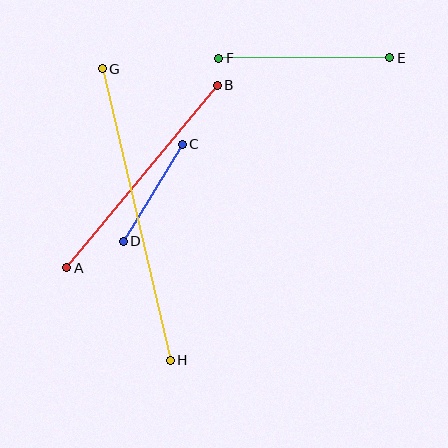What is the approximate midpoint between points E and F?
The midpoint is at approximately (304, 58) pixels.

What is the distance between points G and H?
The distance is approximately 299 pixels.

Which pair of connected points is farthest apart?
Points G and H are farthest apart.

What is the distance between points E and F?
The distance is approximately 171 pixels.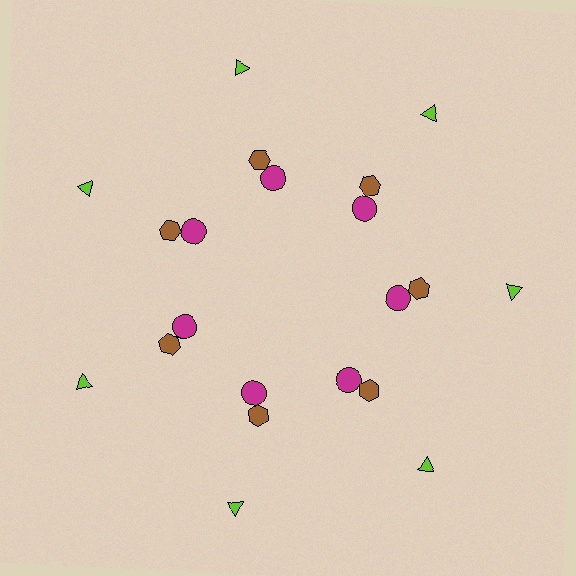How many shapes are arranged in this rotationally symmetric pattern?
There are 21 shapes, arranged in 7 groups of 3.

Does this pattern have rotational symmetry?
Yes, this pattern has 7-fold rotational symmetry. It looks the same after rotating 51 degrees around the center.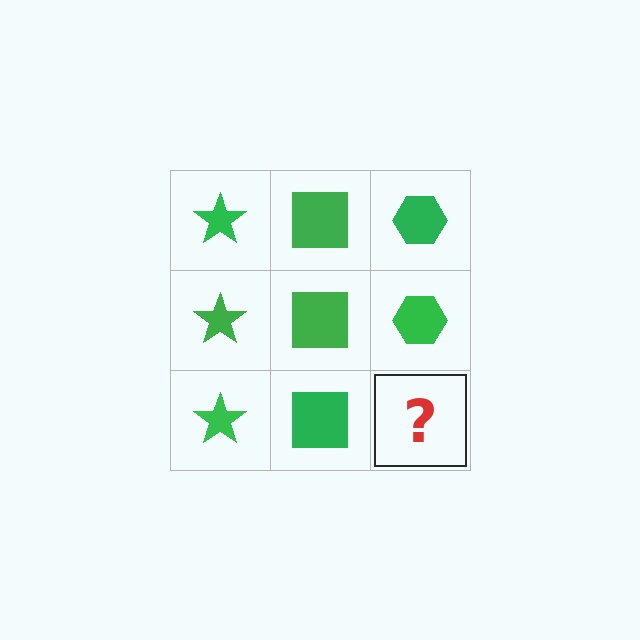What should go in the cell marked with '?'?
The missing cell should contain a green hexagon.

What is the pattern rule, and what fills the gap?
The rule is that each column has a consistent shape. The gap should be filled with a green hexagon.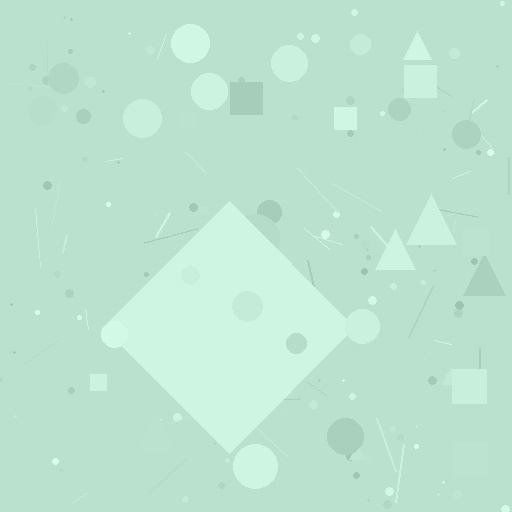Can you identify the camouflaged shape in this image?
The camouflaged shape is a diamond.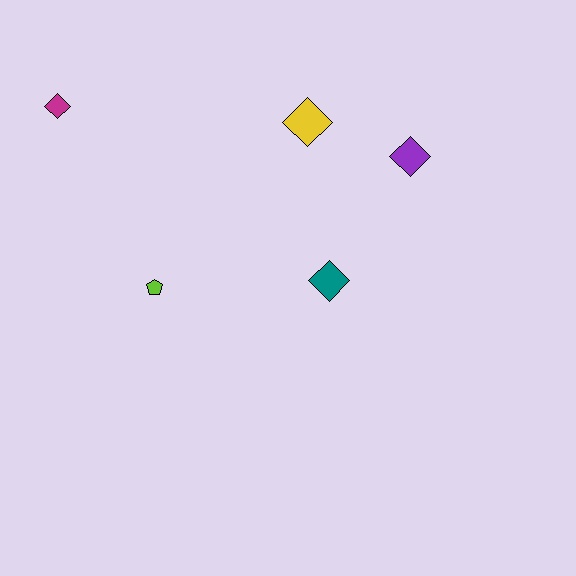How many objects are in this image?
There are 5 objects.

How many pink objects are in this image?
There are no pink objects.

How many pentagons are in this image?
There is 1 pentagon.